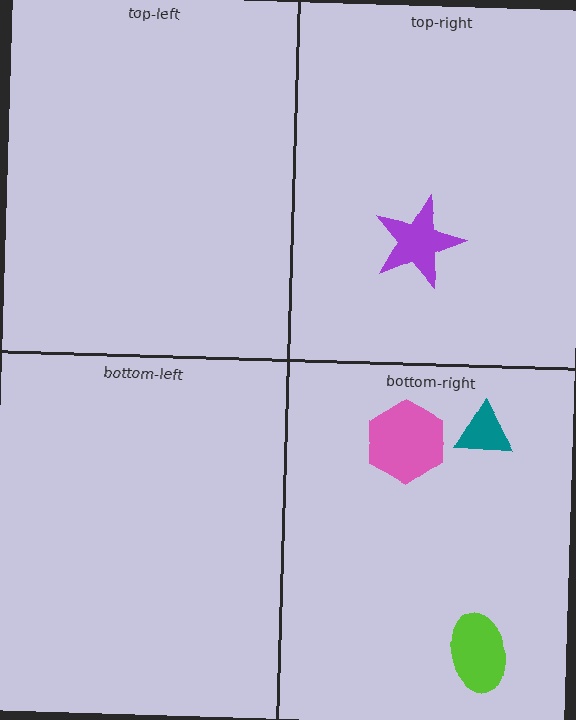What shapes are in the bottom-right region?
The lime ellipse, the teal triangle, the pink hexagon.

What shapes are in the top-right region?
The purple star.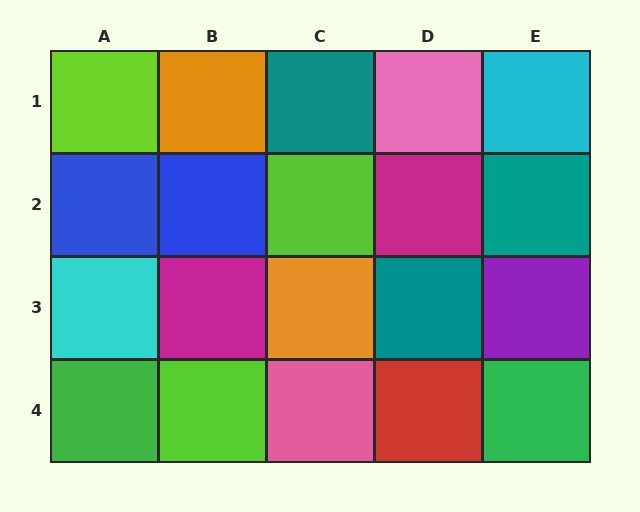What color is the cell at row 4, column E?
Green.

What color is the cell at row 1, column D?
Pink.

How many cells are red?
1 cell is red.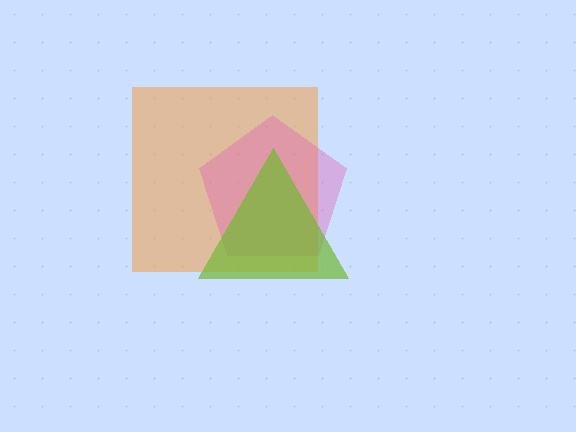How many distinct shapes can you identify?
There are 3 distinct shapes: an orange square, a pink pentagon, a lime triangle.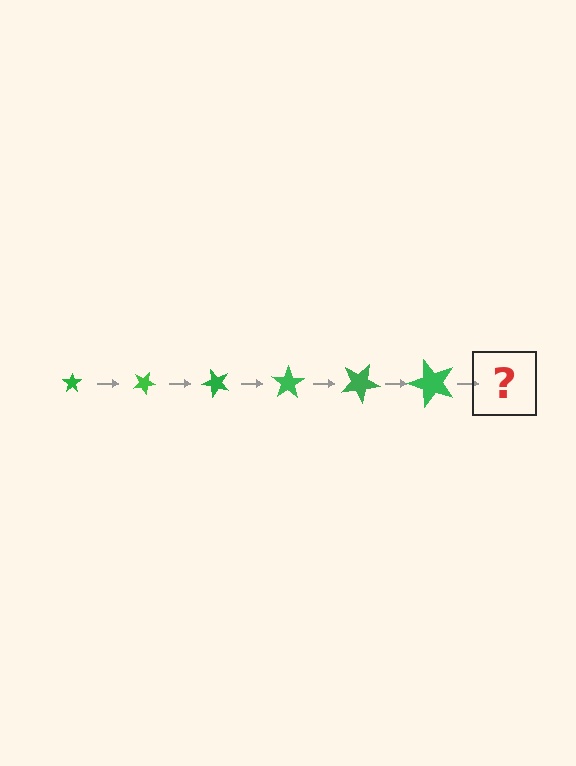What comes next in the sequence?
The next element should be a star, larger than the previous one and rotated 150 degrees from the start.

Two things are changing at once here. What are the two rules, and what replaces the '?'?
The two rules are that the star grows larger each step and it rotates 25 degrees each step. The '?' should be a star, larger than the previous one and rotated 150 degrees from the start.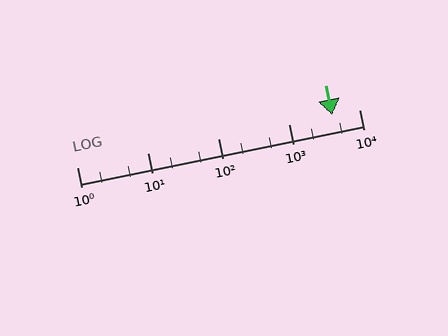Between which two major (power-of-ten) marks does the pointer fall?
The pointer is between 1000 and 10000.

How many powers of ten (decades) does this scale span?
The scale spans 4 decades, from 1 to 10000.